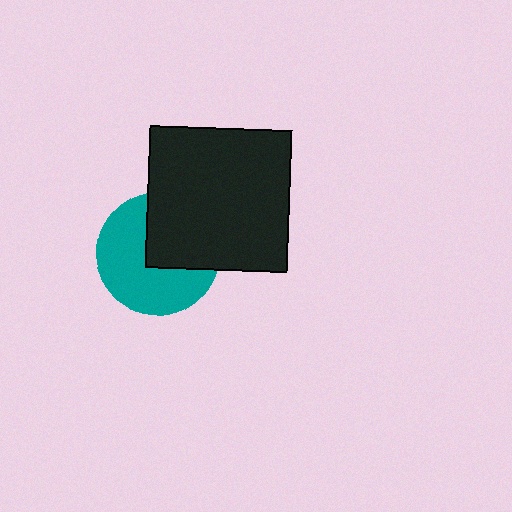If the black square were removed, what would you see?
You would see the complete teal circle.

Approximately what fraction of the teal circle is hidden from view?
Roughly 40% of the teal circle is hidden behind the black square.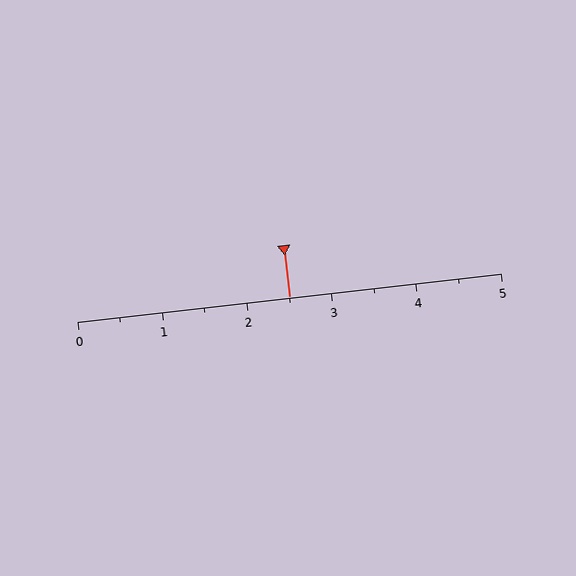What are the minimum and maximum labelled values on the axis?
The axis runs from 0 to 5.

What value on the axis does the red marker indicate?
The marker indicates approximately 2.5.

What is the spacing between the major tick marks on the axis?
The major ticks are spaced 1 apart.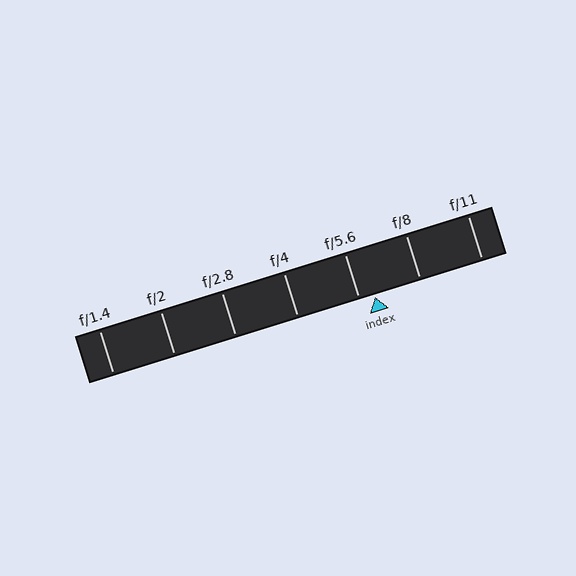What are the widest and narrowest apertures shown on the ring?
The widest aperture shown is f/1.4 and the narrowest is f/11.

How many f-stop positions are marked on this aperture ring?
There are 7 f-stop positions marked.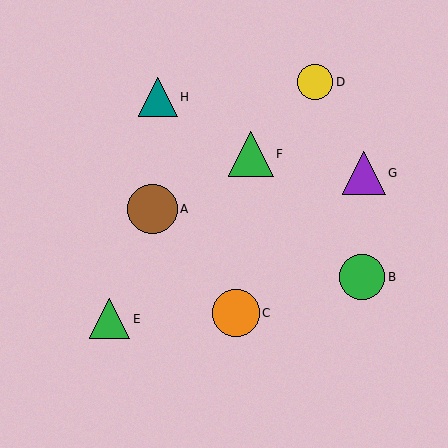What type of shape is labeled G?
Shape G is a purple triangle.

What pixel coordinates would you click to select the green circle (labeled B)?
Click at (362, 277) to select the green circle B.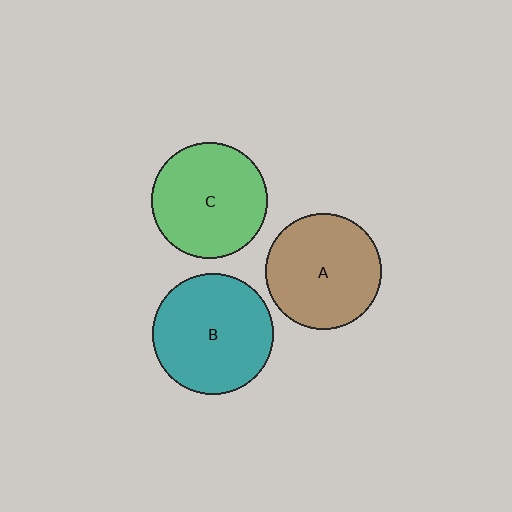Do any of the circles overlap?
No, none of the circles overlap.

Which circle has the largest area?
Circle B (teal).